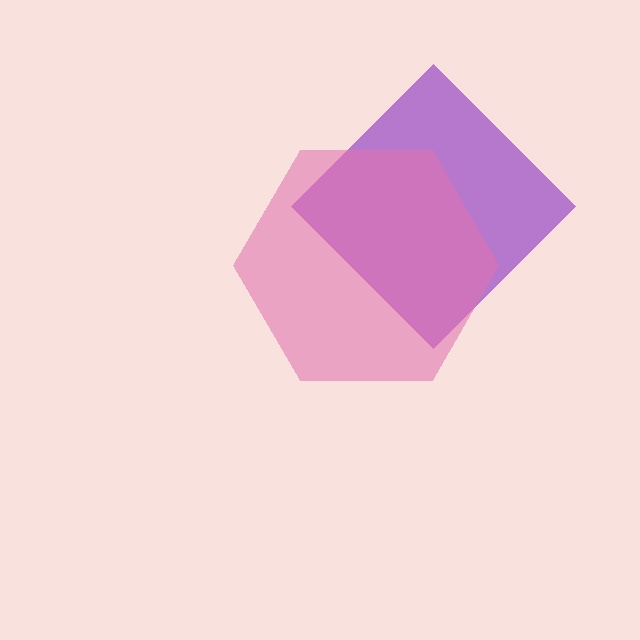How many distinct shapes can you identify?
There are 2 distinct shapes: a purple diamond, a pink hexagon.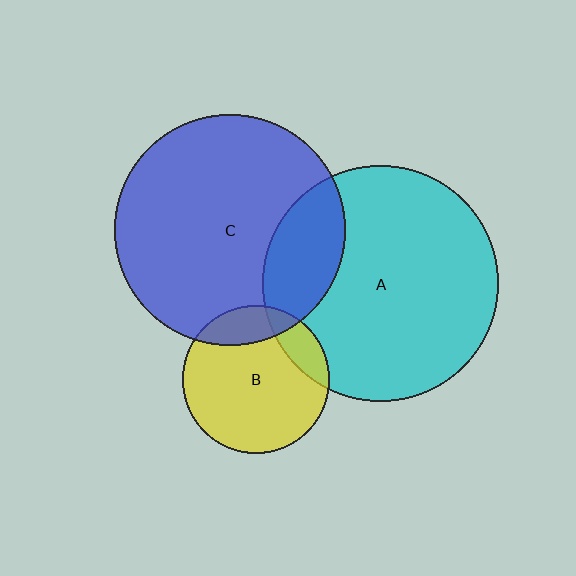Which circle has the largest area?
Circle A (cyan).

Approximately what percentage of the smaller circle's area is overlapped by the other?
Approximately 15%.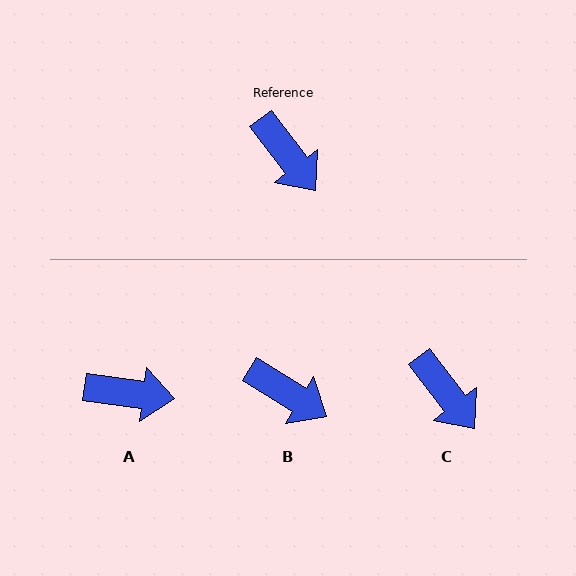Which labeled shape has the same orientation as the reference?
C.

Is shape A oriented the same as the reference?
No, it is off by about 45 degrees.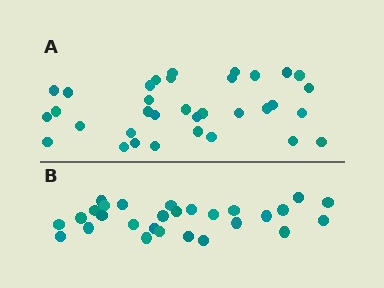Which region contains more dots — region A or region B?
Region A (the top region) has more dots.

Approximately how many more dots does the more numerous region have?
Region A has about 6 more dots than region B.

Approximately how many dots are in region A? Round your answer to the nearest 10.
About 30 dots. (The exact count is 34, which rounds to 30.)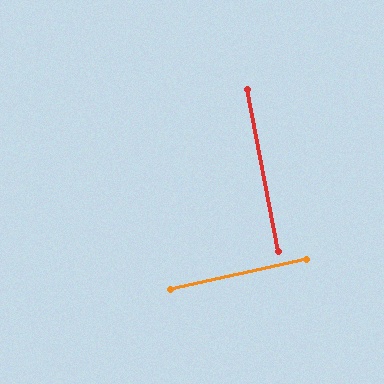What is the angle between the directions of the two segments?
Approximately 89 degrees.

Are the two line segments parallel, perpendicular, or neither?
Perpendicular — they meet at approximately 89°.